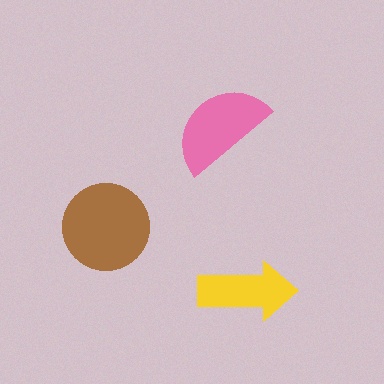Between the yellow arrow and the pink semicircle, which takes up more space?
The pink semicircle.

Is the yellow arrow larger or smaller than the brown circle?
Smaller.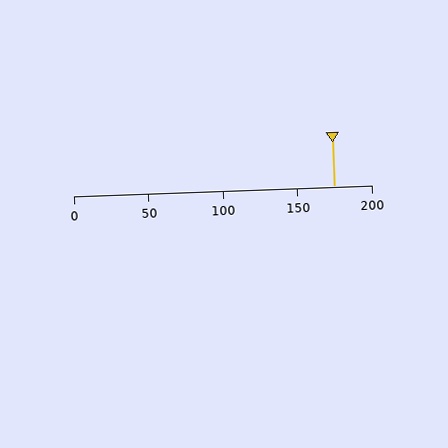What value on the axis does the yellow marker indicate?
The marker indicates approximately 175.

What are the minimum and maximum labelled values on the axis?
The axis runs from 0 to 200.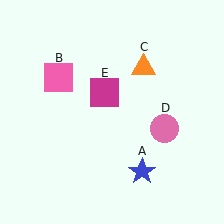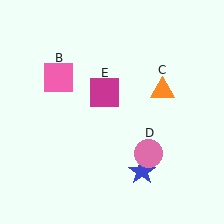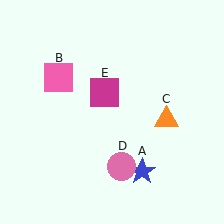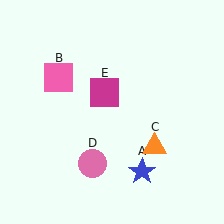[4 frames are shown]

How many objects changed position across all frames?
2 objects changed position: orange triangle (object C), pink circle (object D).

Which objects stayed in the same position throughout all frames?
Blue star (object A) and pink square (object B) and magenta square (object E) remained stationary.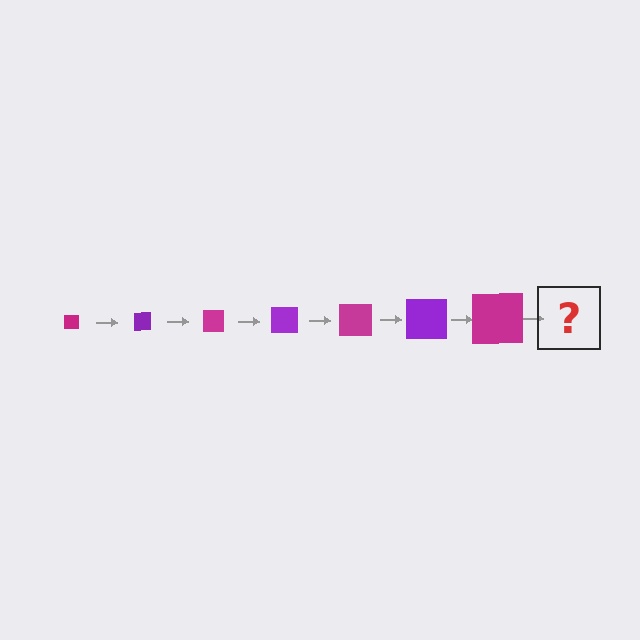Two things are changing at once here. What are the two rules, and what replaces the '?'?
The two rules are that the square grows larger each step and the color cycles through magenta and purple. The '?' should be a purple square, larger than the previous one.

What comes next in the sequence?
The next element should be a purple square, larger than the previous one.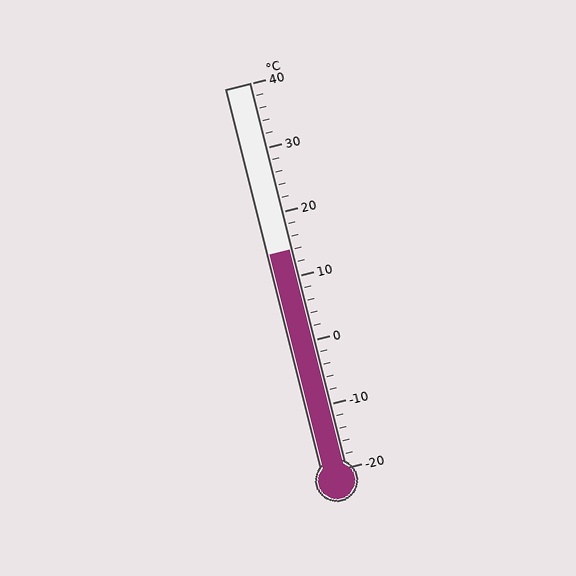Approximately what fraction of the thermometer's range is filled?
The thermometer is filled to approximately 55% of its range.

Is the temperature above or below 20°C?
The temperature is below 20°C.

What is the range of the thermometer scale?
The thermometer scale ranges from -20°C to 40°C.